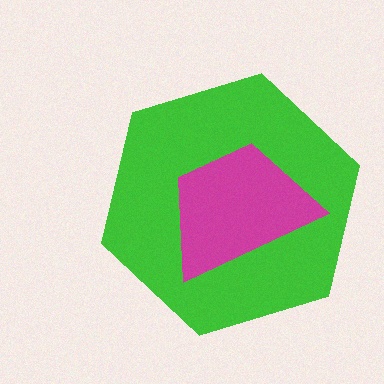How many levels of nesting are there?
2.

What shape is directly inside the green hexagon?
The magenta trapezoid.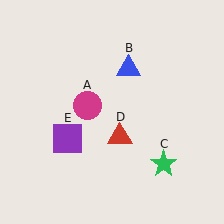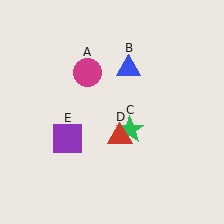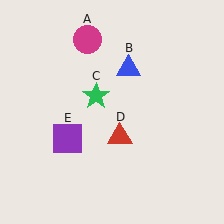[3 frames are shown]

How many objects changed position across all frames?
2 objects changed position: magenta circle (object A), green star (object C).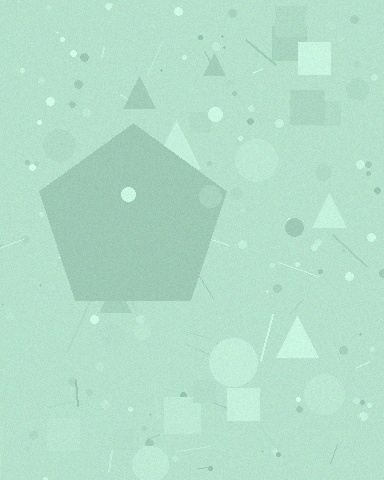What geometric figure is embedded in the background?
A pentagon is embedded in the background.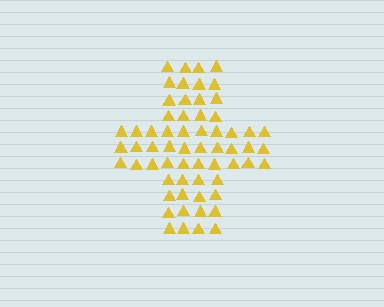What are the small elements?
The small elements are triangles.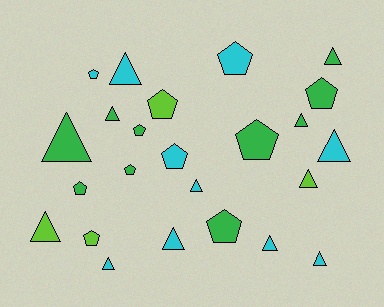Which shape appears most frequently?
Triangle, with 13 objects.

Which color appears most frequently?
Cyan, with 10 objects.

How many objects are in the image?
There are 24 objects.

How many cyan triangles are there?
There are 7 cyan triangles.